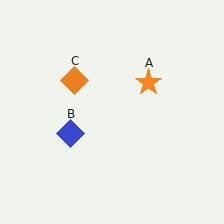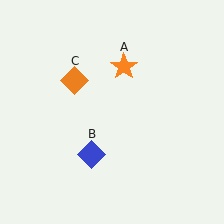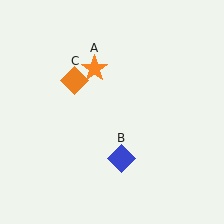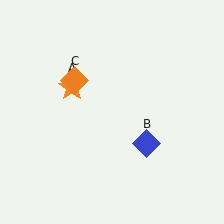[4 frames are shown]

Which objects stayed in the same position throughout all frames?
Orange diamond (object C) remained stationary.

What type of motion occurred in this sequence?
The orange star (object A), blue diamond (object B) rotated counterclockwise around the center of the scene.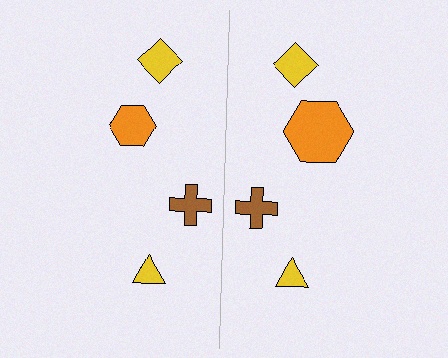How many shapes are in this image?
There are 8 shapes in this image.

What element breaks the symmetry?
The orange hexagon on the right side has a different size than its mirror counterpart.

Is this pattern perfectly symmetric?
No, the pattern is not perfectly symmetric. The orange hexagon on the right side has a different size than its mirror counterpart.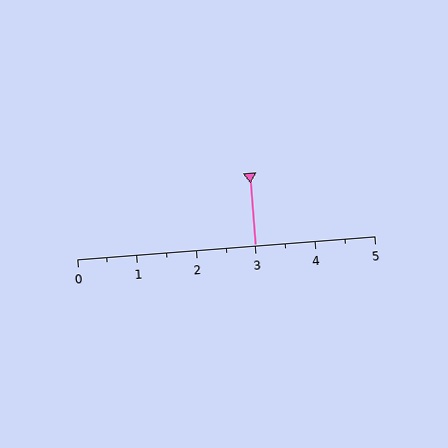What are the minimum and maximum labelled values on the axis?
The axis runs from 0 to 5.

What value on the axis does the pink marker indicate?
The marker indicates approximately 3.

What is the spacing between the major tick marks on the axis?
The major ticks are spaced 1 apart.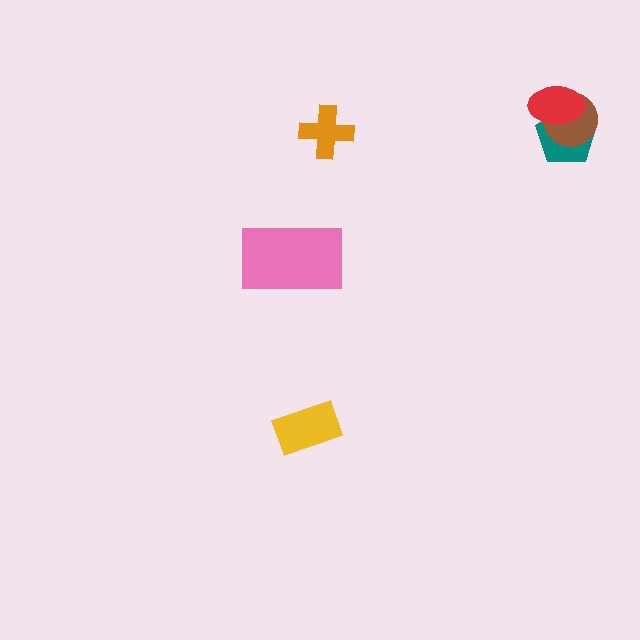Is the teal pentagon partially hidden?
Yes, it is partially covered by another shape.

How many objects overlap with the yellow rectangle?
0 objects overlap with the yellow rectangle.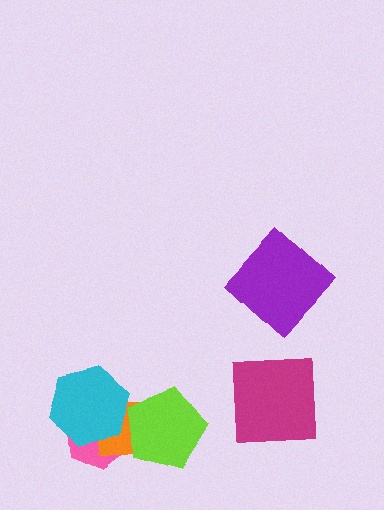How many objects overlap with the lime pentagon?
2 objects overlap with the lime pentagon.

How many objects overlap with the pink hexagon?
3 objects overlap with the pink hexagon.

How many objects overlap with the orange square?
3 objects overlap with the orange square.